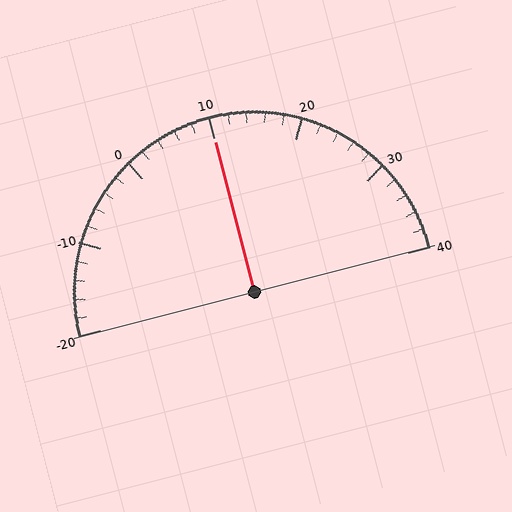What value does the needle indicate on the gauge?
The needle indicates approximately 10.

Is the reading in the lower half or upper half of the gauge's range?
The reading is in the upper half of the range (-20 to 40).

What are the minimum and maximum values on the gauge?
The gauge ranges from -20 to 40.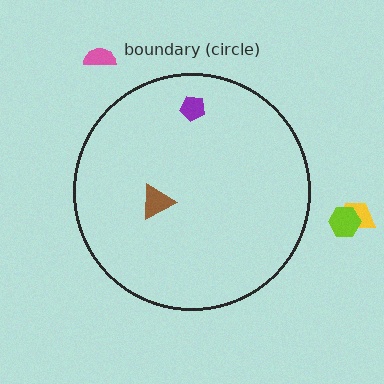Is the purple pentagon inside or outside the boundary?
Inside.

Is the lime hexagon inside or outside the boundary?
Outside.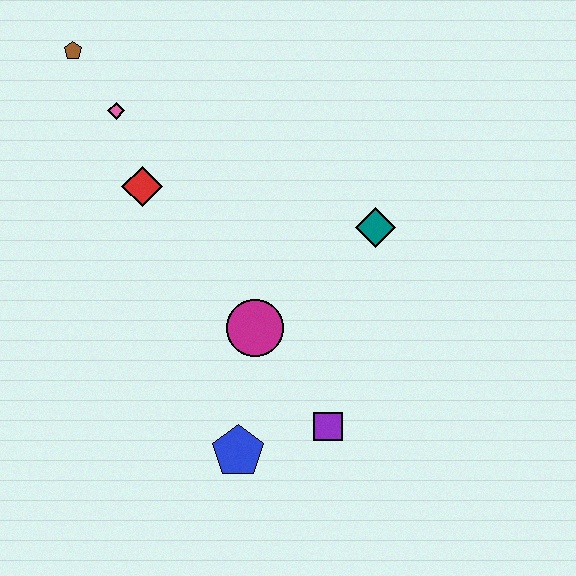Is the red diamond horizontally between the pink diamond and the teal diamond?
Yes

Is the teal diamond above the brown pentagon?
No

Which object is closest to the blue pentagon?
The purple square is closest to the blue pentagon.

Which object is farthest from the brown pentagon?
The purple square is farthest from the brown pentagon.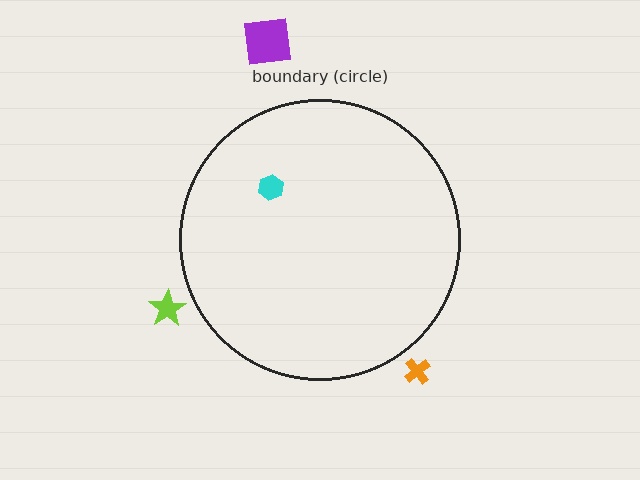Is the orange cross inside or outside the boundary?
Outside.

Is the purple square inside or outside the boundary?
Outside.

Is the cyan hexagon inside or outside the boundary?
Inside.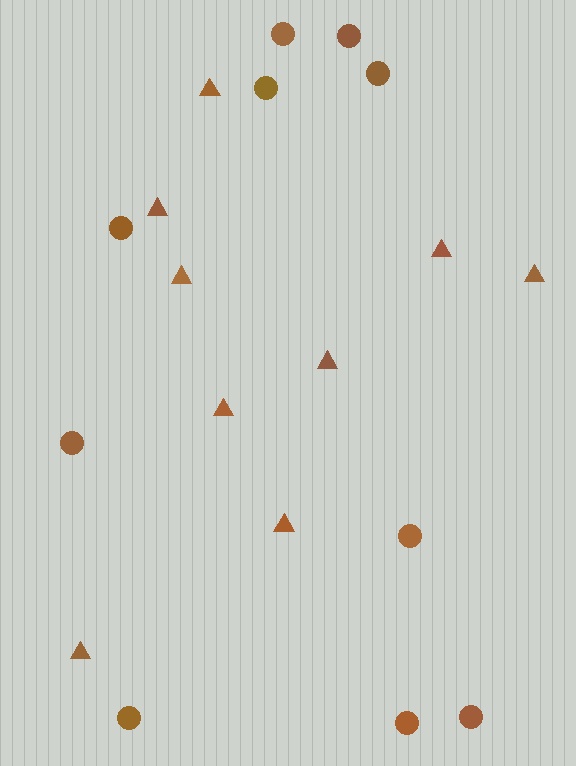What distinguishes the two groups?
There are 2 groups: one group of triangles (9) and one group of circles (10).